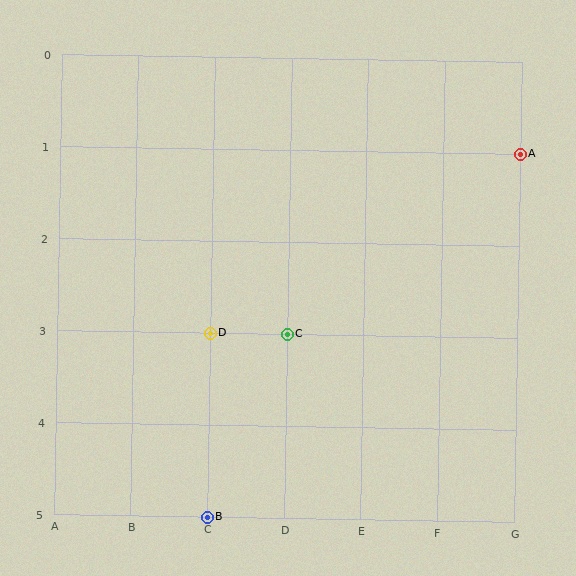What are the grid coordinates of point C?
Point C is at grid coordinates (D, 3).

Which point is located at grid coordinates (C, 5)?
Point B is at (C, 5).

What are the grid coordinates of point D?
Point D is at grid coordinates (C, 3).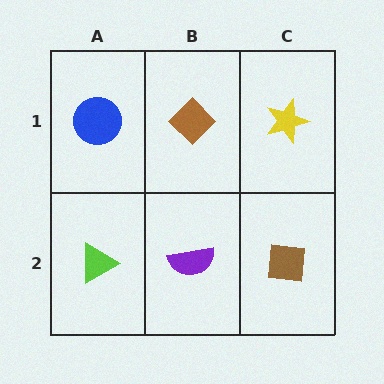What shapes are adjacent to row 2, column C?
A yellow star (row 1, column C), a purple semicircle (row 2, column B).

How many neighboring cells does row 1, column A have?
2.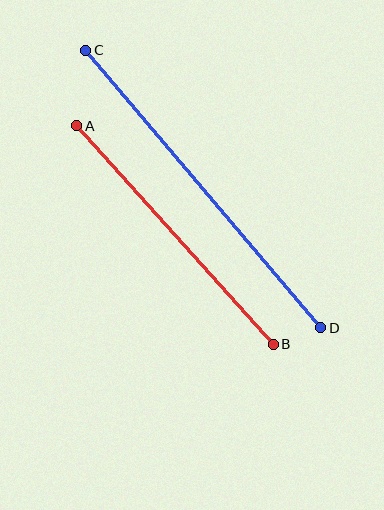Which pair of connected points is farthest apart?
Points C and D are farthest apart.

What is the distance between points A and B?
The distance is approximately 294 pixels.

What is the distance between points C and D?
The distance is approximately 363 pixels.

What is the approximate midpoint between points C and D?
The midpoint is at approximately (203, 189) pixels.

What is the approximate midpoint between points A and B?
The midpoint is at approximately (175, 235) pixels.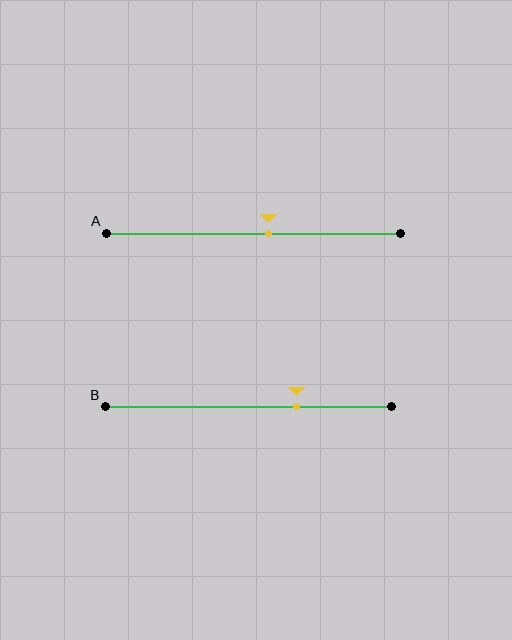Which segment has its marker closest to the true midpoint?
Segment A has its marker closest to the true midpoint.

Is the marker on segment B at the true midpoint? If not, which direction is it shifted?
No, the marker on segment B is shifted to the right by about 17% of the segment length.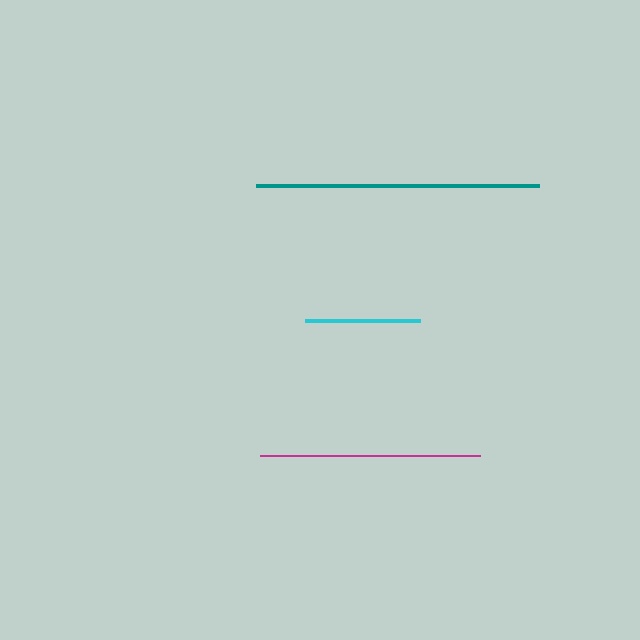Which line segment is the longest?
The teal line is the longest at approximately 282 pixels.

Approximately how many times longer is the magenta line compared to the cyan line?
The magenta line is approximately 1.9 times the length of the cyan line.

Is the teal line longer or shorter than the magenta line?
The teal line is longer than the magenta line.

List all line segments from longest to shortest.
From longest to shortest: teal, magenta, cyan.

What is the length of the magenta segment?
The magenta segment is approximately 220 pixels long.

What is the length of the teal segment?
The teal segment is approximately 282 pixels long.